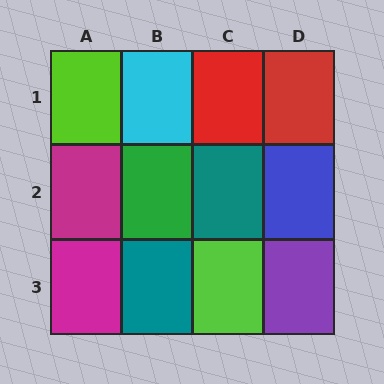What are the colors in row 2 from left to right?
Magenta, green, teal, blue.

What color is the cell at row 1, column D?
Red.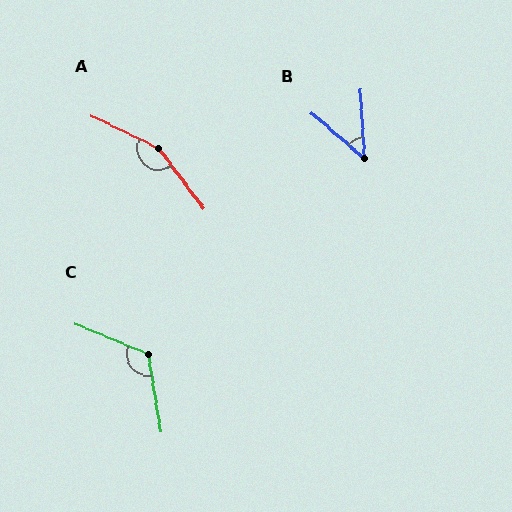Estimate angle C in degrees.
Approximately 122 degrees.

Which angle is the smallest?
B, at approximately 46 degrees.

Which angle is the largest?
A, at approximately 153 degrees.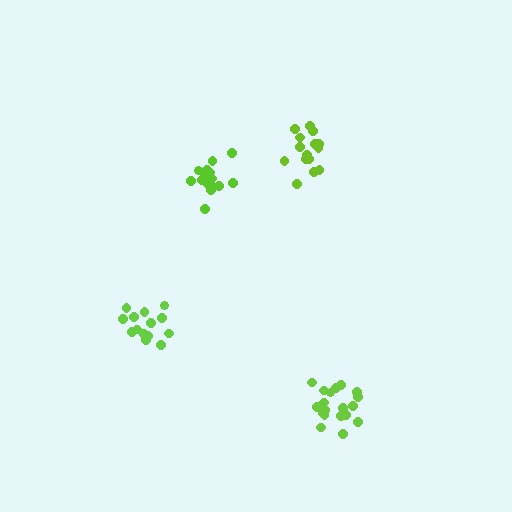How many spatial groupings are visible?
There are 4 spatial groupings.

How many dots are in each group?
Group 1: 19 dots, Group 2: 14 dots, Group 3: 15 dots, Group 4: 16 dots (64 total).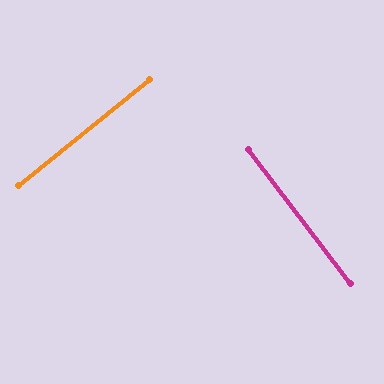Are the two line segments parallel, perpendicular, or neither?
Perpendicular — they meet at approximately 88°.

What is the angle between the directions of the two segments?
Approximately 88 degrees.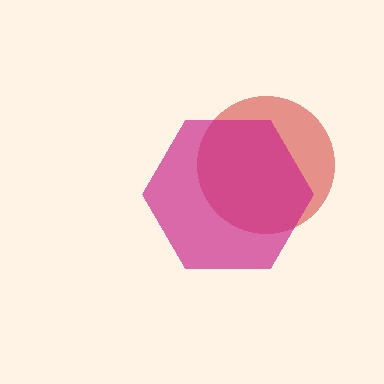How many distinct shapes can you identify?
There are 2 distinct shapes: a red circle, a magenta hexagon.